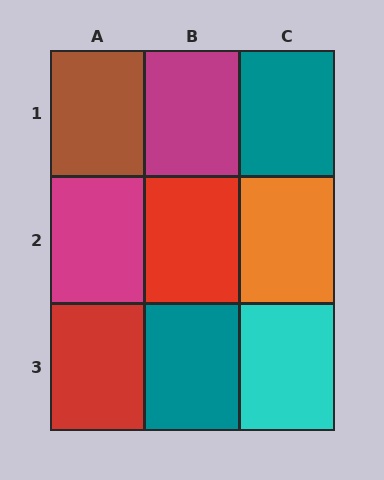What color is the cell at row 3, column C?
Cyan.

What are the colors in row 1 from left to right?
Brown, magenta, teal.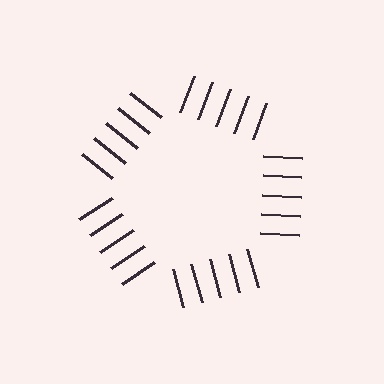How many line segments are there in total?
25 — 5 along each of the 5 edges.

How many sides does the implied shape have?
5 sides — the line-ends trace a pentagon.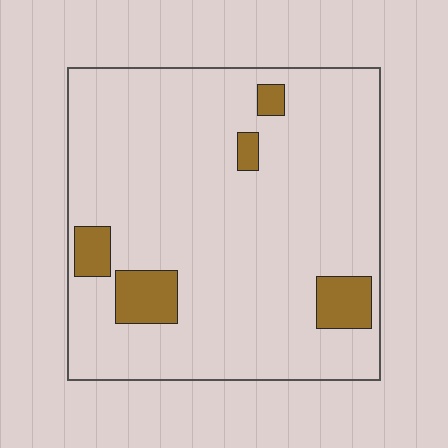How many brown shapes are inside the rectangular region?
5.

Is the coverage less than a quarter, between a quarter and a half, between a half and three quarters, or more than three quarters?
Less than a quarter.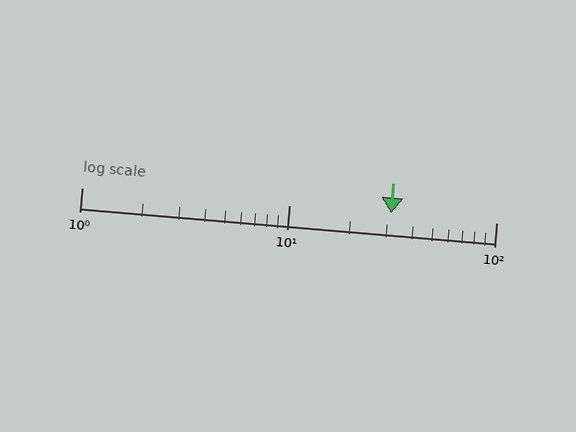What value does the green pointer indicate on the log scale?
The pointer indicates approximately 31.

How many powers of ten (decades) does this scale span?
The scale spans 2 decades, from 1 to 100.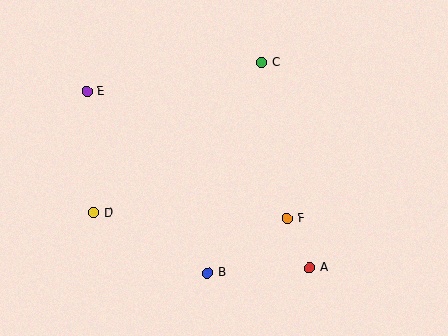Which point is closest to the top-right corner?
Point C is closest to the top-right corner.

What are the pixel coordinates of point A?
Point A is at (310, 268).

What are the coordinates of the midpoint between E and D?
The midpoint between E and D is at (90, 152).